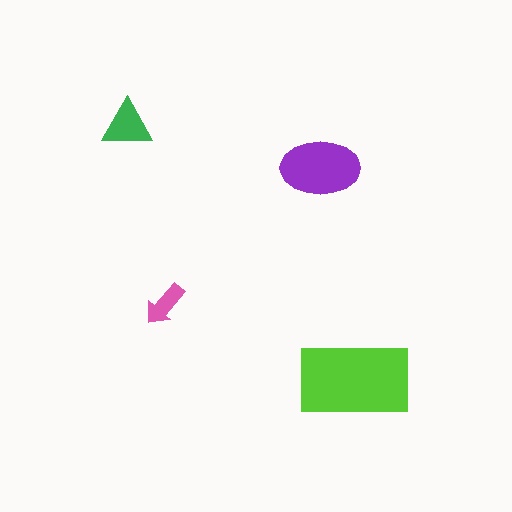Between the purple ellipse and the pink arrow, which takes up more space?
The purple ellipse.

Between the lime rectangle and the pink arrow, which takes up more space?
The lime rectangle.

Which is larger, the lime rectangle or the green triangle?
The lime rectangle.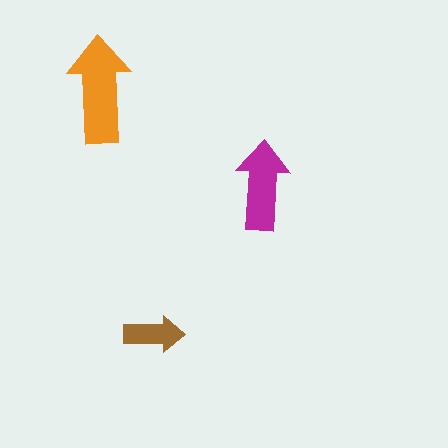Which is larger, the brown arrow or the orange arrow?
The orange one.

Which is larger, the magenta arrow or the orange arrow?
The orange one.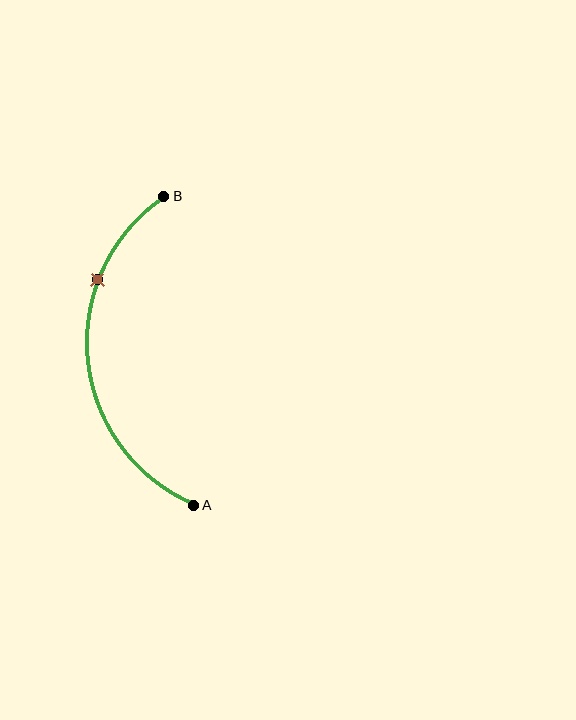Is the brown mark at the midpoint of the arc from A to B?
No. The brown mark lies on the arc but is closer to endpoint B. The arc midpoint would be at the point on the curve equidistant along the arc from both A and B.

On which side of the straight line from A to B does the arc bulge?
The arc bulges to the left of the straight line connecting A and B.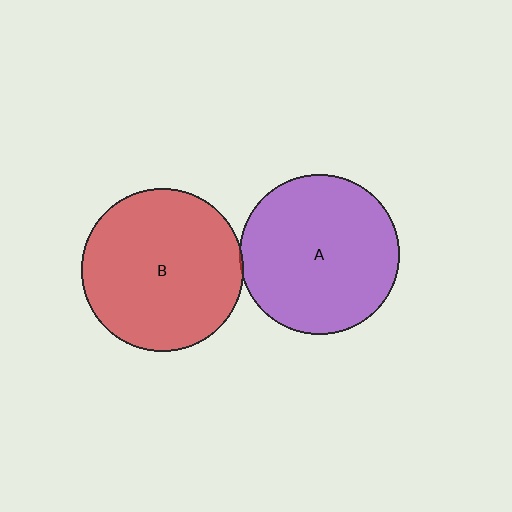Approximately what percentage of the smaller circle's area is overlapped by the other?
Approximately 5%.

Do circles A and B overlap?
Yes.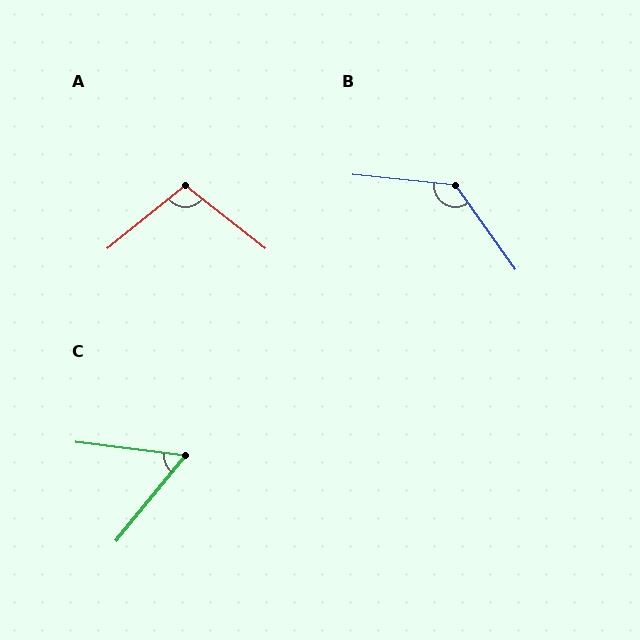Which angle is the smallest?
C, at approximately 58 degrees.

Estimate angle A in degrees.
Approximately 103 degrees.